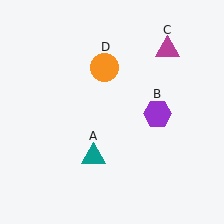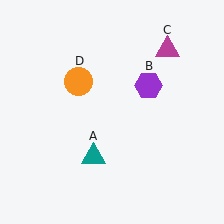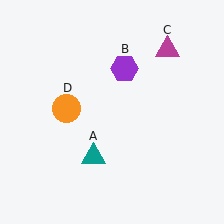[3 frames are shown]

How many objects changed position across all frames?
2 objects changed position: purple hexagon (object B), orange circle (object D).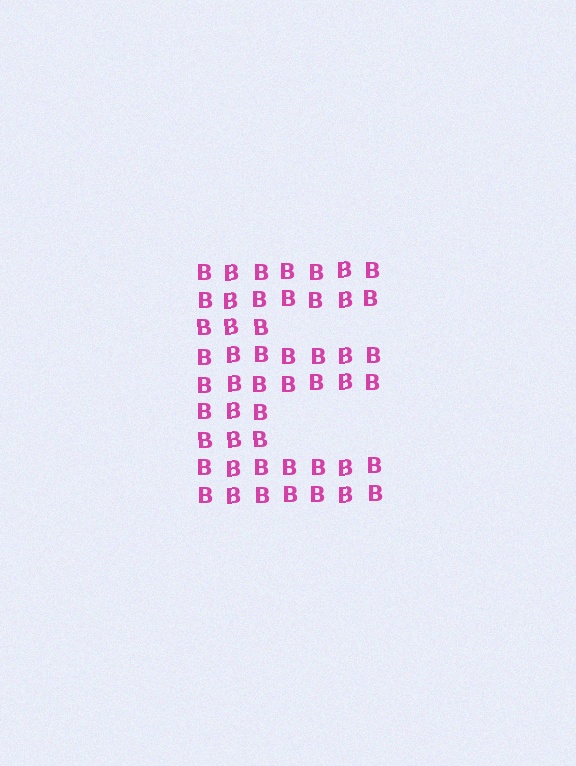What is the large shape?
The large shape is the letter E.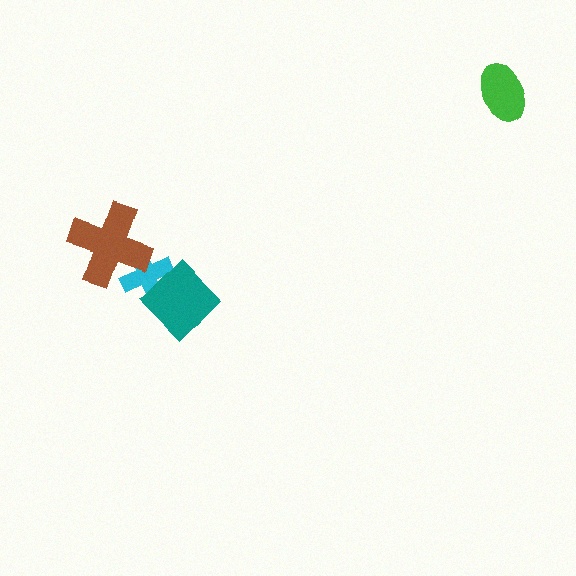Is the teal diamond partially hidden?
No, no other shape covers it.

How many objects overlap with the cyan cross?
2 objects overlap with the cyan cross.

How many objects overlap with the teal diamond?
1 object overlaps with the teal diamond.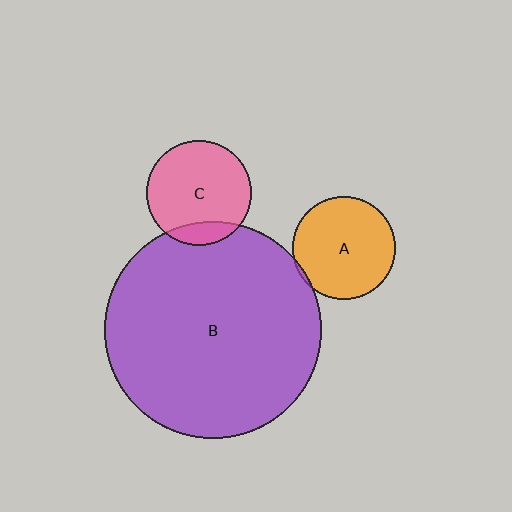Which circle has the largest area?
Circle B (purple).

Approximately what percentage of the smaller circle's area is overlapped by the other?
Approximately 5%.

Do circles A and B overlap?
Yes.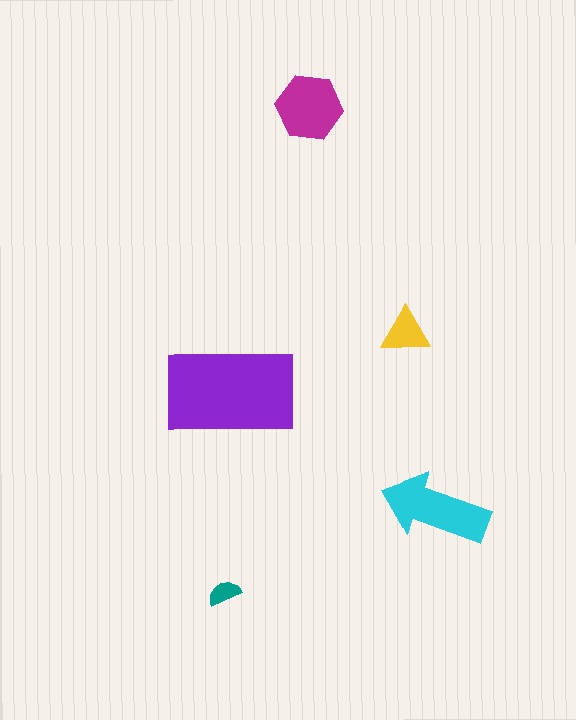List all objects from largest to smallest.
The purple rectangle, the cyan arrow, the magenta hexagon, the yellow triangle, the teal semicircle.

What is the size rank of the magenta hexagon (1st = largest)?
3rd.